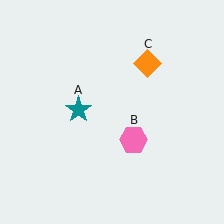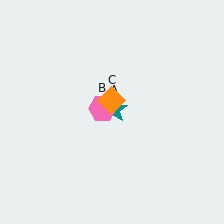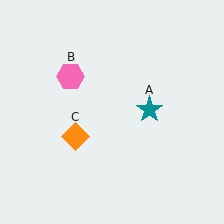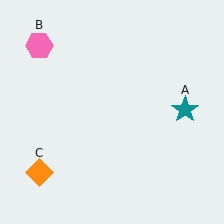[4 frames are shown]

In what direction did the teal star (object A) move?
The teal star (object A) moved right.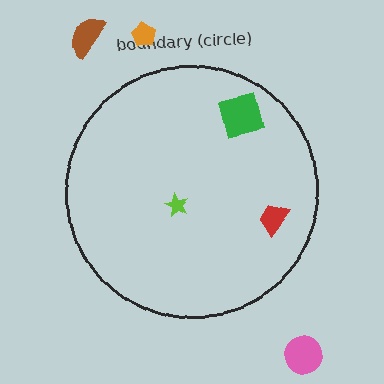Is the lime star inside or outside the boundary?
Inside.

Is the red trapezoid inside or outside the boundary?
Inside.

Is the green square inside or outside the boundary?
Inside.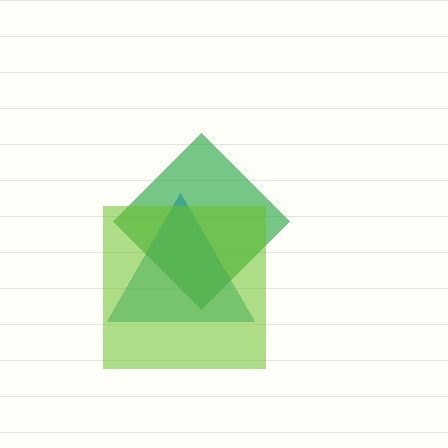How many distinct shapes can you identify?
There are 3 distinct shapes: a green diamond, a teal triangle, a lime square.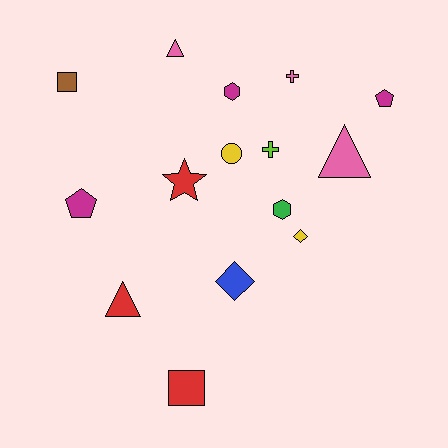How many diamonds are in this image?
There are 2 diamonds.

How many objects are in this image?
There are 15 objects.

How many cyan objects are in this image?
There are no cyan objects.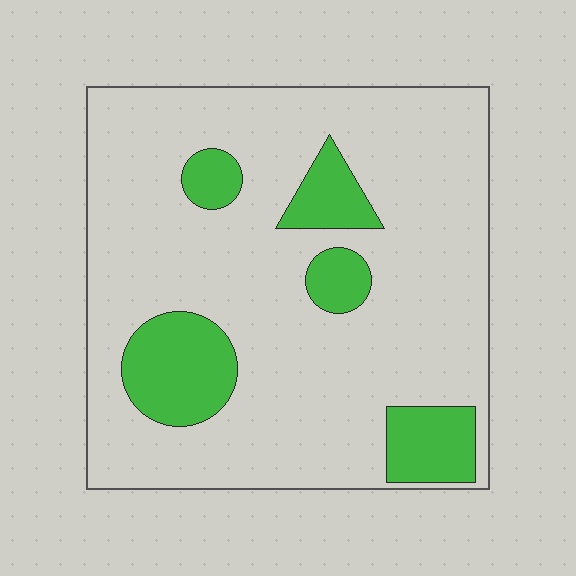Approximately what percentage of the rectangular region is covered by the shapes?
Approximately 20%.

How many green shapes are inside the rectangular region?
5.